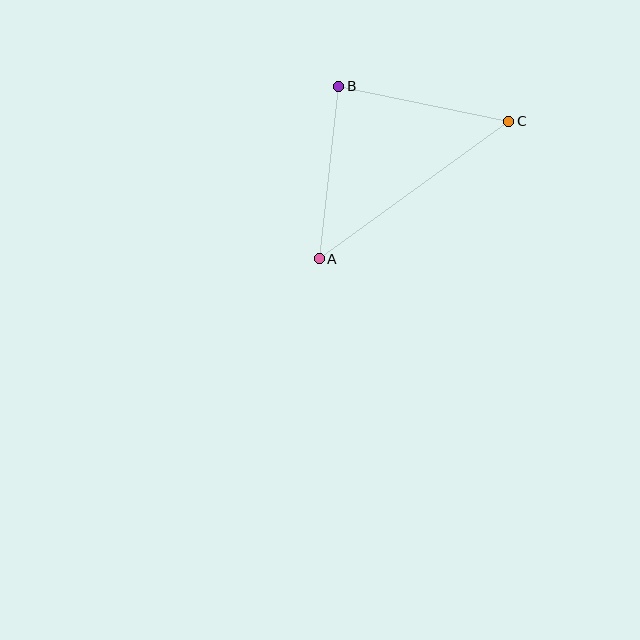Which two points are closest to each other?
Points A and B are closest to each other.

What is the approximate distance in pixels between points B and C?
The distance between B and C is approximately 174 pixels.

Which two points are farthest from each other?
Points A and C are farthest from each other.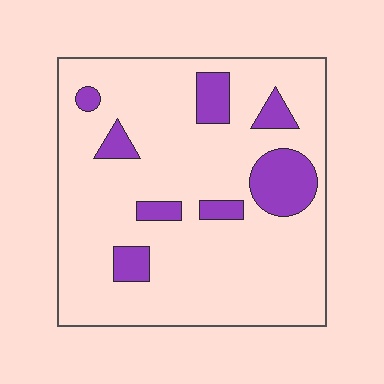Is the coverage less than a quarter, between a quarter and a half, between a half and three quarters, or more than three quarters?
Less than a quarter.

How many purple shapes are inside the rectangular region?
8.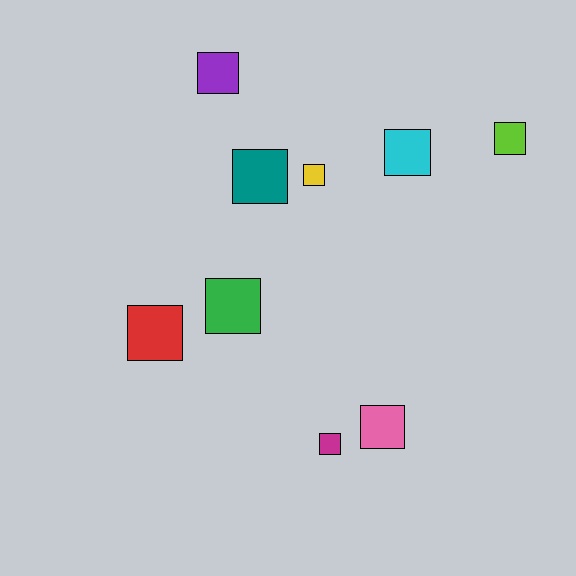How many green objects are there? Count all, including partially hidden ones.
There is 1 green object.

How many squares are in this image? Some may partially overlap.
There are 9 squares.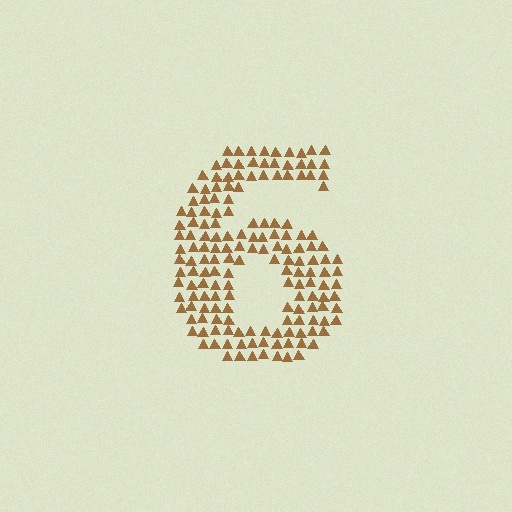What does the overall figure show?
The overall figure shows the digit 6.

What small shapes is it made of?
It is made of small triangles.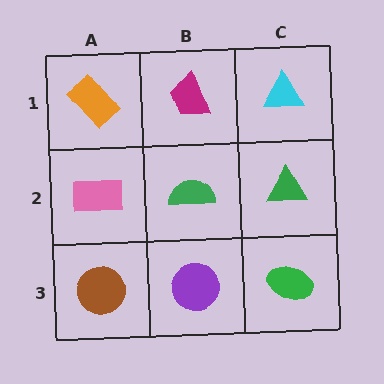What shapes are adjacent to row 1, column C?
A green triangle (row 2, column C), a magenta trapezoid (row 1, column B).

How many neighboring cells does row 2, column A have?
3.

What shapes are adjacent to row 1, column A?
A pink rectangle (row 2, column A), a magenta trapezoid (row 1, column B).